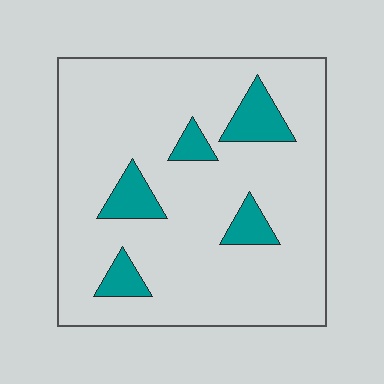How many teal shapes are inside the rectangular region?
5.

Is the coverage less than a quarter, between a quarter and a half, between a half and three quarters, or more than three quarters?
Less than a quarter.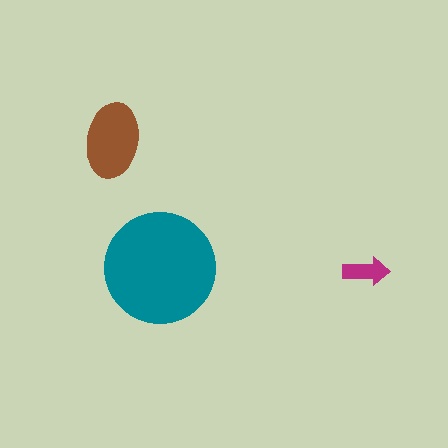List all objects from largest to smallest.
The teal circle, the brown ellipse, the magenta arrow.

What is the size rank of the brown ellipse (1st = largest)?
2nd.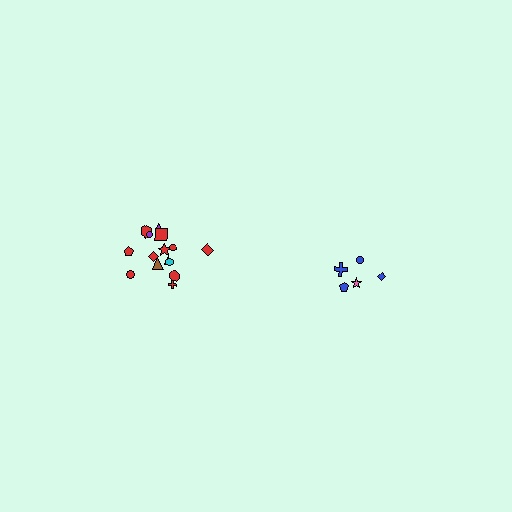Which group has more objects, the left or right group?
The left group.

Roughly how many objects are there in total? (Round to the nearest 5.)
Roughly 20 objects in total.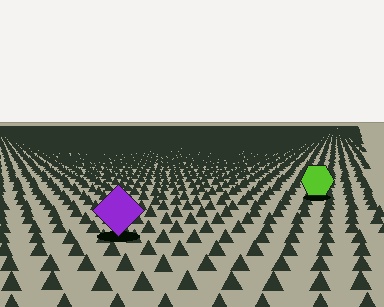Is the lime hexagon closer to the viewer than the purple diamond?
No. The purple diamond is closer — you can tell from the texture gradient: the ground texture is coarser near it.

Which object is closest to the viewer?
The purple diamond is closest. The texture marks near it are larger and more spread out.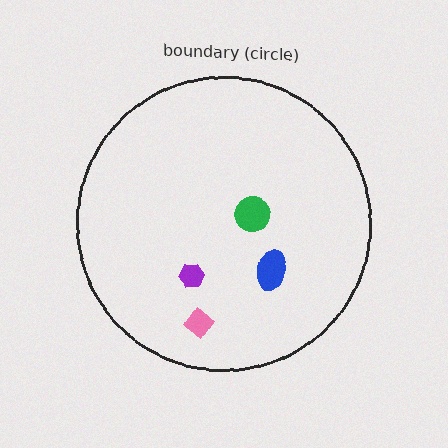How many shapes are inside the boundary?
4 inside, 0 outside.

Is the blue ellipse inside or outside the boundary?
Inside.